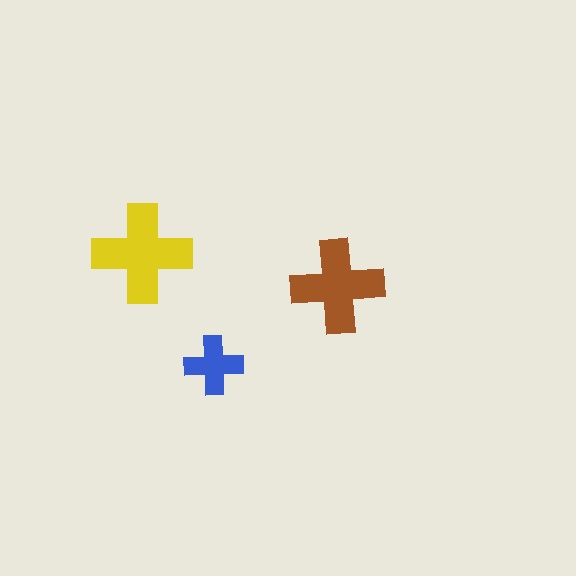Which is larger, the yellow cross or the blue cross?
The yellow one.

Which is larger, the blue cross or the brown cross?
The brown one.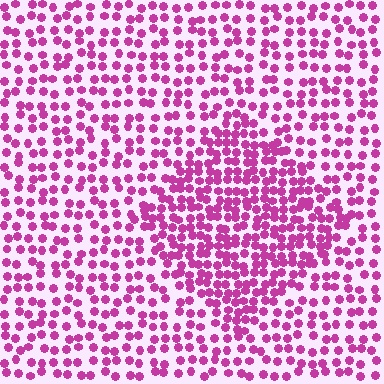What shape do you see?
I see a diamond.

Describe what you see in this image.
The image contains small magenta elements arranged at two different densities. A diamond-shaped region is visible where the elements are more densely packed than the surrounding area.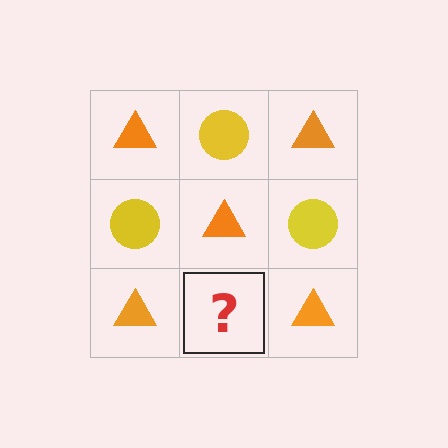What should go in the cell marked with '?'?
The missing cell should contain a yellow circle.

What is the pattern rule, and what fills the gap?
The rule is that it alternates orange triangle and yellow circle in a checkerboard pattern. The gap should be filled with a yellow circle.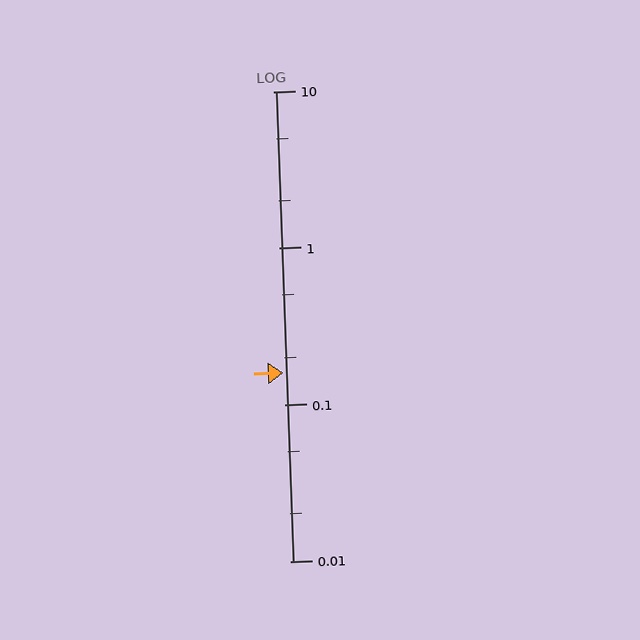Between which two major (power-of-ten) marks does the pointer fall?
The pointer is between 0.1 and 1.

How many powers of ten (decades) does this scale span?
The scale spans 3 decades, from 0.01 to 10.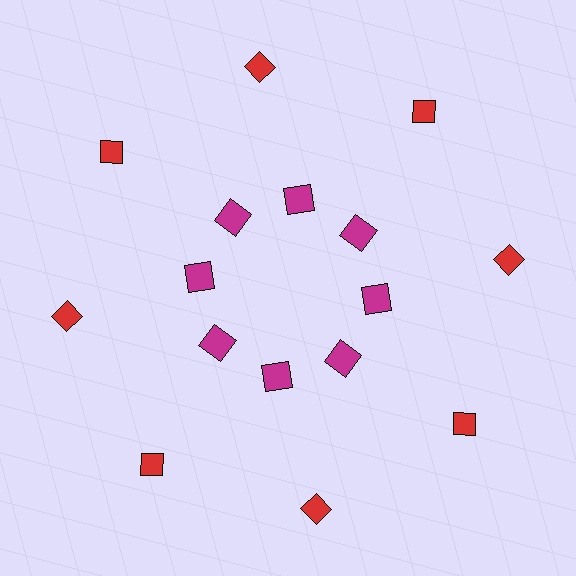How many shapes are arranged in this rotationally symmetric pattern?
There are 16 shapes, arranged in 8 groups of 2.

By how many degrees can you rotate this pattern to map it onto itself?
The pattern maps onto itself every 45 degrees of rotation.